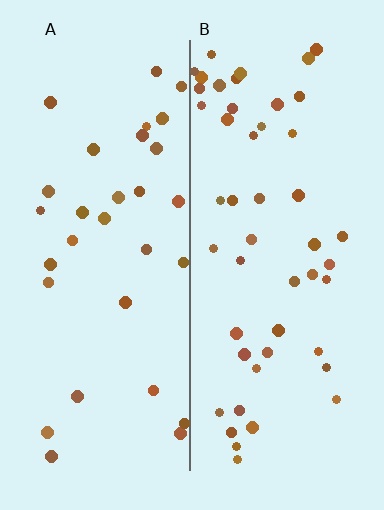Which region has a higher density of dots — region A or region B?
B (the right).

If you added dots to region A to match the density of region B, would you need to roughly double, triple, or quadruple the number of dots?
Approximately double.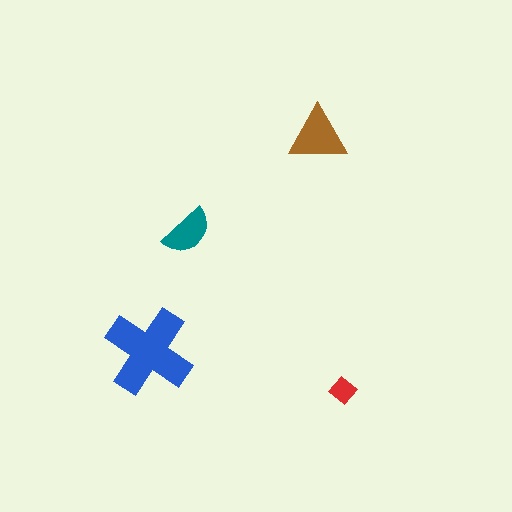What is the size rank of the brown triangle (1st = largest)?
2nd.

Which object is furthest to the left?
The blue cross is leftmost.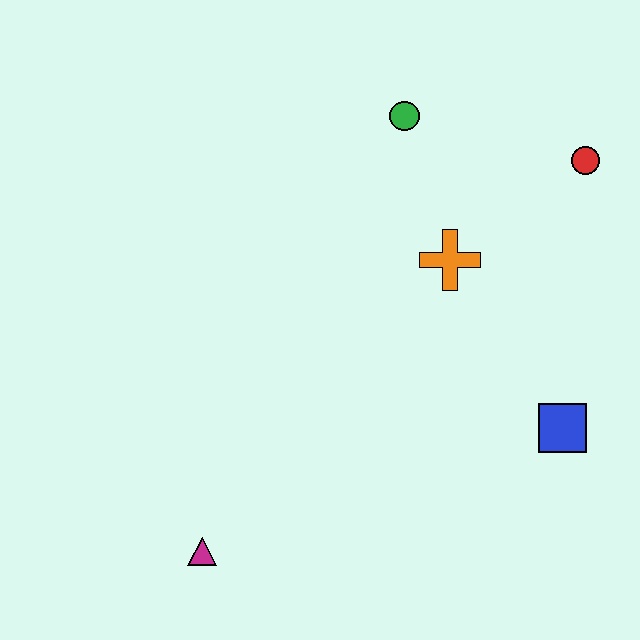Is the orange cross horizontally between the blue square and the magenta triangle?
Yes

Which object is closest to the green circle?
The orange cross is closest to the green circle.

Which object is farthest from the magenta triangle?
The red circle is farthest from the magenta triangle.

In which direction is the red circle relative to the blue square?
The red circle is above the blue square.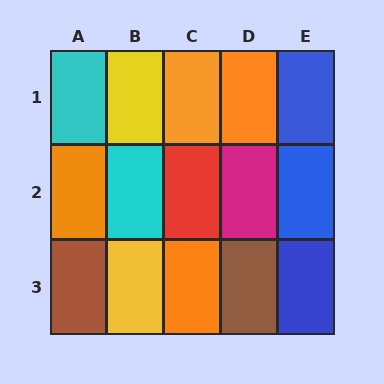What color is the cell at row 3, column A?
Brown.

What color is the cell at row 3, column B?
Yellow.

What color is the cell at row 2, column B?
Cyan.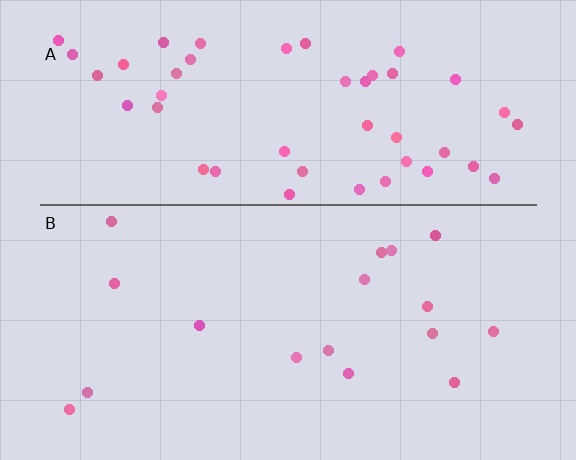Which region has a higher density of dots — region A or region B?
A (the top).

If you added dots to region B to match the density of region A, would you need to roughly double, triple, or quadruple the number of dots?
Approximately triple.